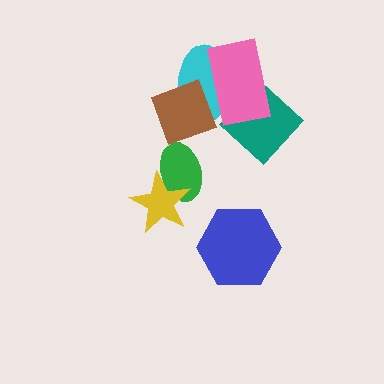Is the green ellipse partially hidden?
Yes, it is partially covered by another shape.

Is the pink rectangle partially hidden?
Yes, it is partially covered by another shape.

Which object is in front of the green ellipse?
The yellow star is in front of the green ellipse.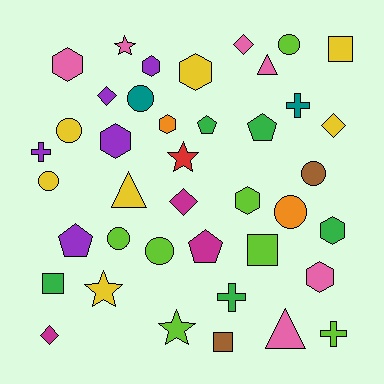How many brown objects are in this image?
There are 2 brown objects.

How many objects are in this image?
There are 40 objects.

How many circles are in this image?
There are 8 circles.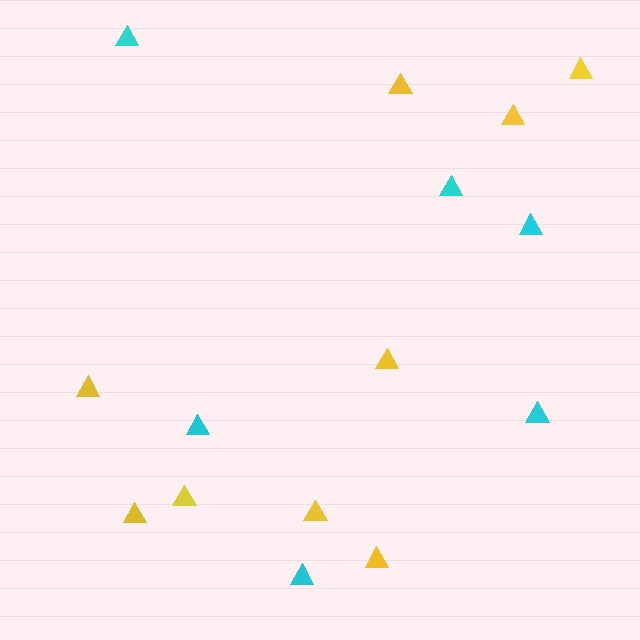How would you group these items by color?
There are 2 groups: one group of yellow triangles (9) and one group of cyan triangles (6).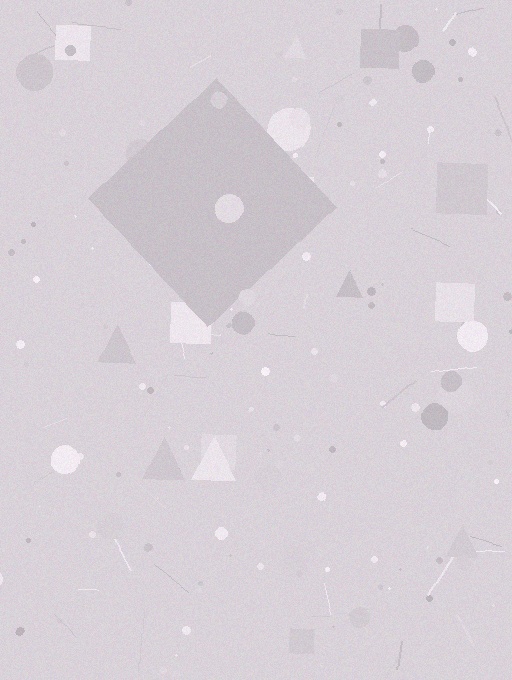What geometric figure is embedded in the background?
A diamond is embedded in the background.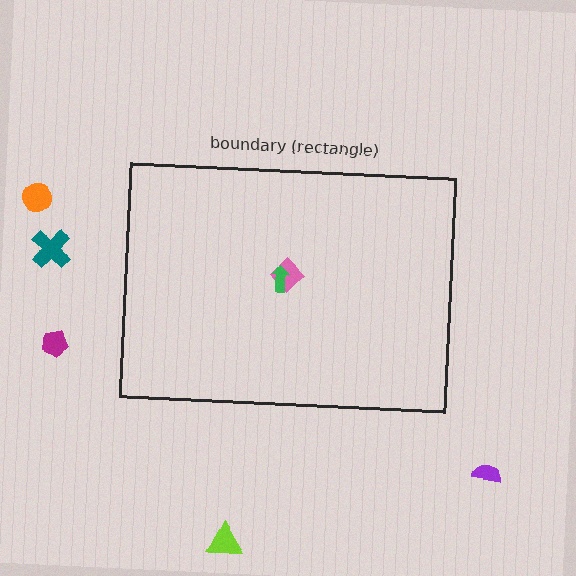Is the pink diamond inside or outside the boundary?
Inside.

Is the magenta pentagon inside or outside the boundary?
Outside.